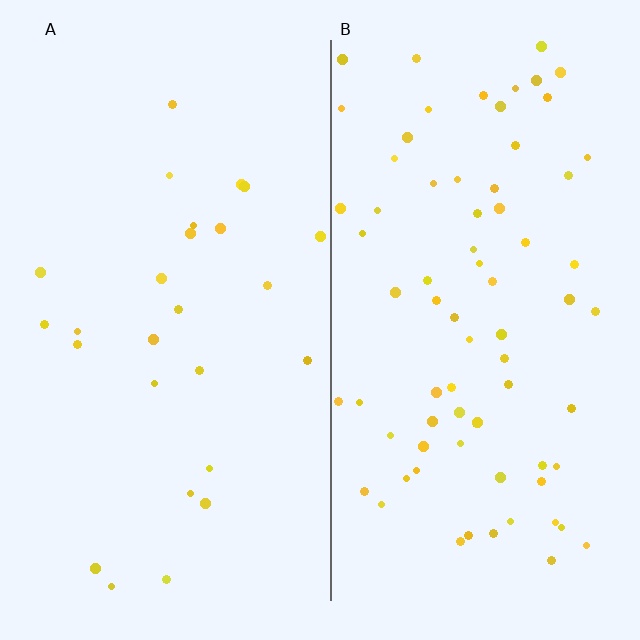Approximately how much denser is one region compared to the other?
Approximately 2.9× — region B over region A.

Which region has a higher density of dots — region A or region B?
B (the right).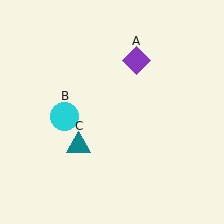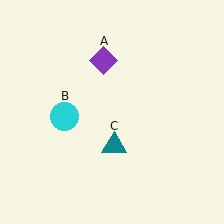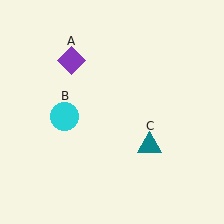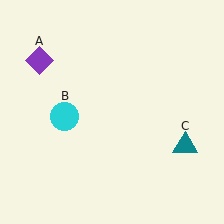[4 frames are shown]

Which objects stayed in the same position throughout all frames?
Cyan circle (object B) remained stationary.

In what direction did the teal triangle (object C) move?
The teal triangle (object C) moved right.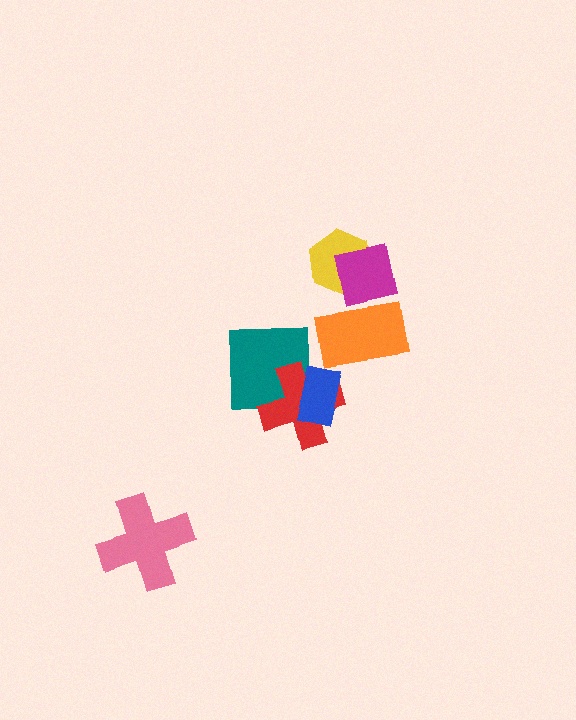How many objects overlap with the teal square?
2 objects overlap with the teal square.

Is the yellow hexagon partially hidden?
Yes, it is partially covered by another shape.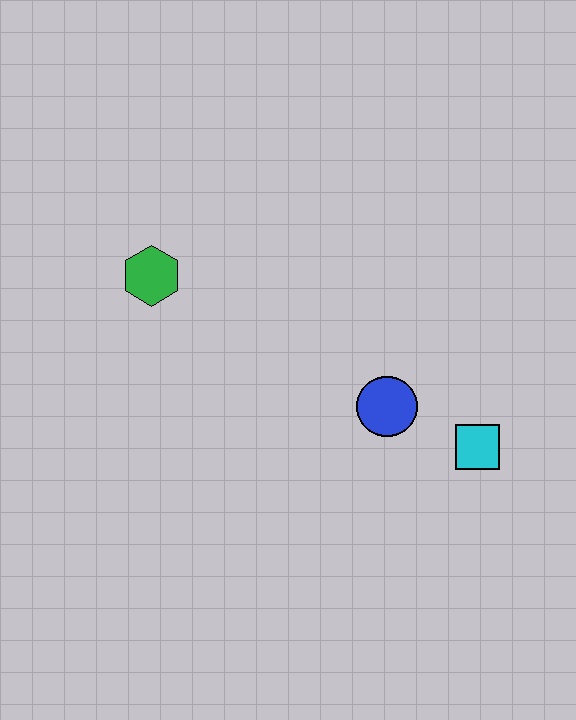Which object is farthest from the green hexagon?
The cyan square is farthest from the green hexagon.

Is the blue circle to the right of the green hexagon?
Yes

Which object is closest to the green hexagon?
The blue circle is closest to the green hexagon.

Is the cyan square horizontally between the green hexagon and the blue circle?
No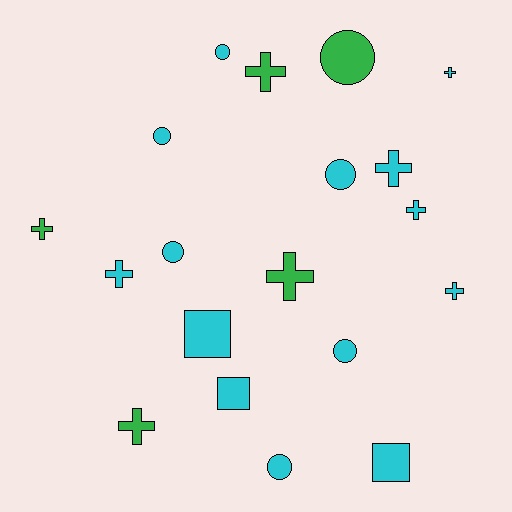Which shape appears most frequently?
Cross, with 9 objects.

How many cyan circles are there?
There are 6 cyan circles.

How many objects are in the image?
There are 19 objects.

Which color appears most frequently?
Cyan, with 14 objects.